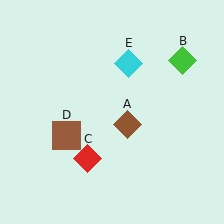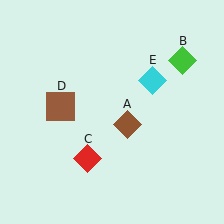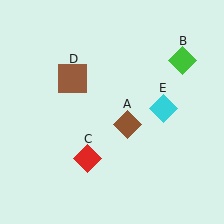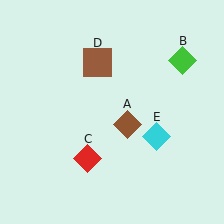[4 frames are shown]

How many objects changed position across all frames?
2 objects changed position: brown square (object D), cyan diamond (object E).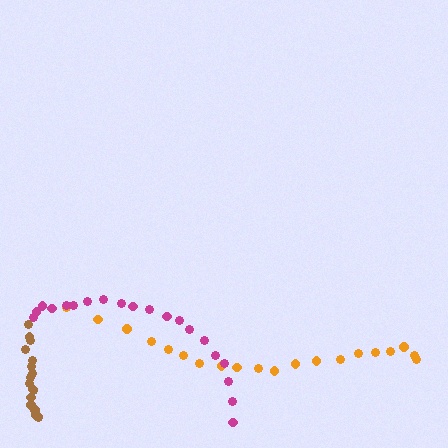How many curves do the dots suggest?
There are 3 distinct paths.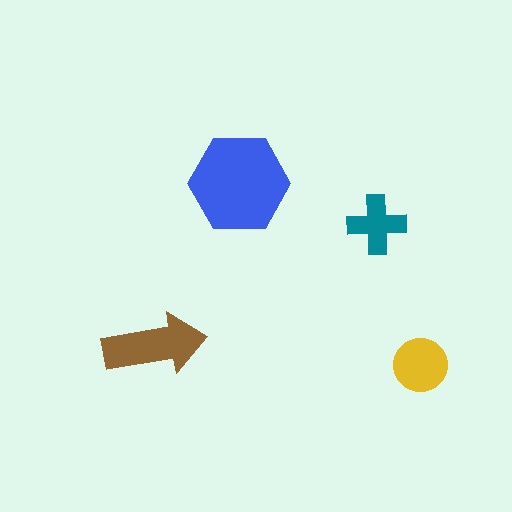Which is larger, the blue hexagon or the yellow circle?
The blue hexagon.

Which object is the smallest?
The teal cross.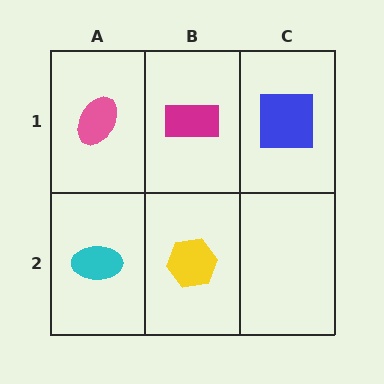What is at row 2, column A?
A cyan ellipse.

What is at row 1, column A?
A pink ellipse.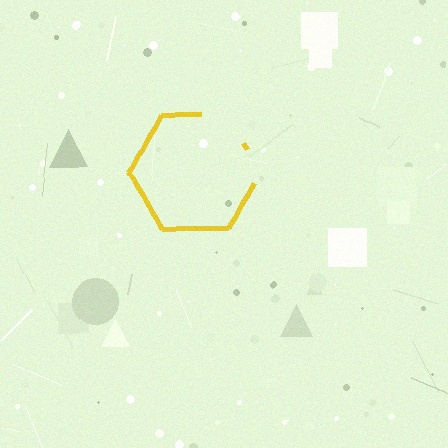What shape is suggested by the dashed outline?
The dashed outline suggests a hexagon.